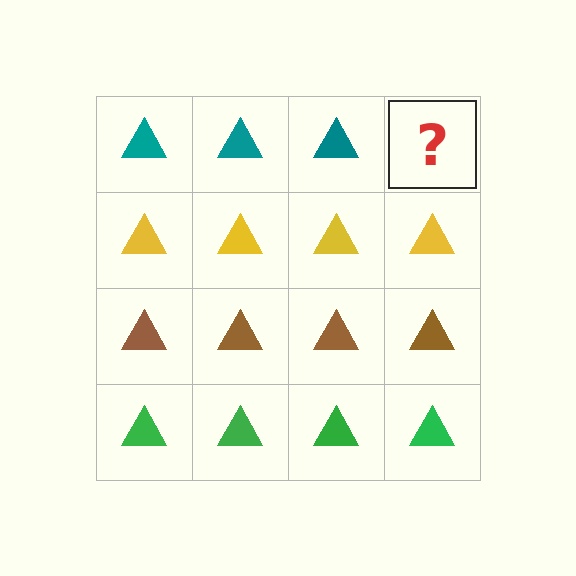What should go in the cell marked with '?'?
The missing cell should contain a teal triangle.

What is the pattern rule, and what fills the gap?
The rule is that each row has a consistent color. The gap should be filled with a teal triangle.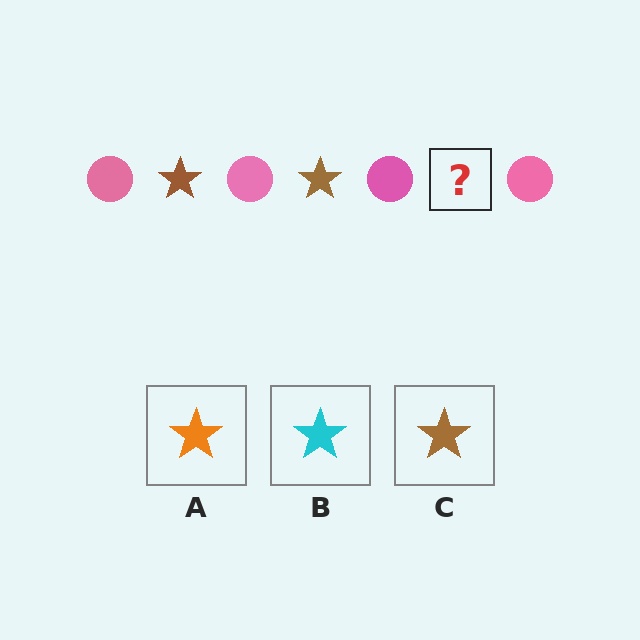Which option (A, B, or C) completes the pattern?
C.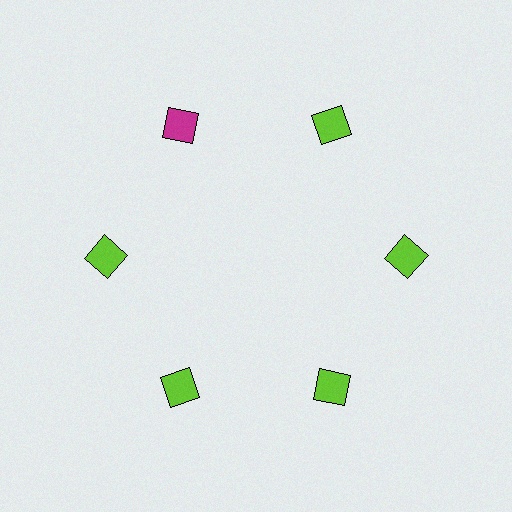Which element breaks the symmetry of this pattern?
The magenta square at roughly the 11 o'clock position breaks the symmetry. All other shapes are lime squares.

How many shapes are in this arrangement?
There are 6 shapes arranged in a ring pattern.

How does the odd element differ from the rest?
It has a different color: magenta instead of lime.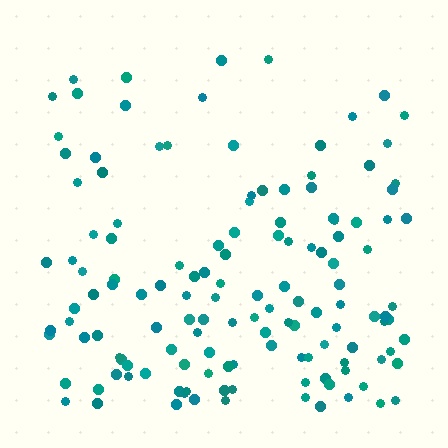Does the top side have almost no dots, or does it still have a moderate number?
Still a moderate number, just noticeably fewer than the bottom.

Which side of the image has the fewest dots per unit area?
The top.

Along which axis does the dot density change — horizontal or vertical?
Vertical.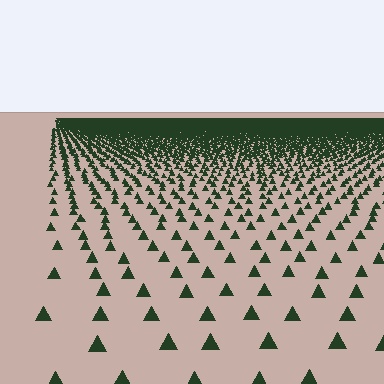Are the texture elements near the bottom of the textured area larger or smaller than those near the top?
Larger. Near the bottom, elements are closer to the viewer and appear at a bigger on-screen size.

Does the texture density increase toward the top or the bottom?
Density increases toward the top.